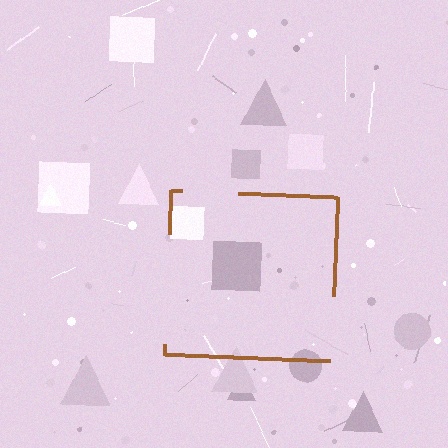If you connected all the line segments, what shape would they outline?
They would outline a square.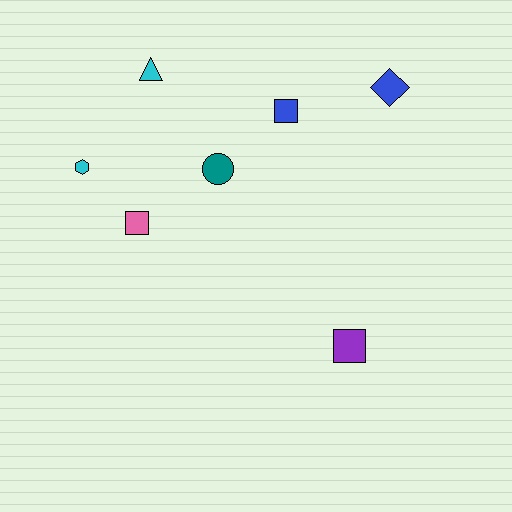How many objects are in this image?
There are 7 objects.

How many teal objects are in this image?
There is 1 teal object.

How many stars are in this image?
There are no stars.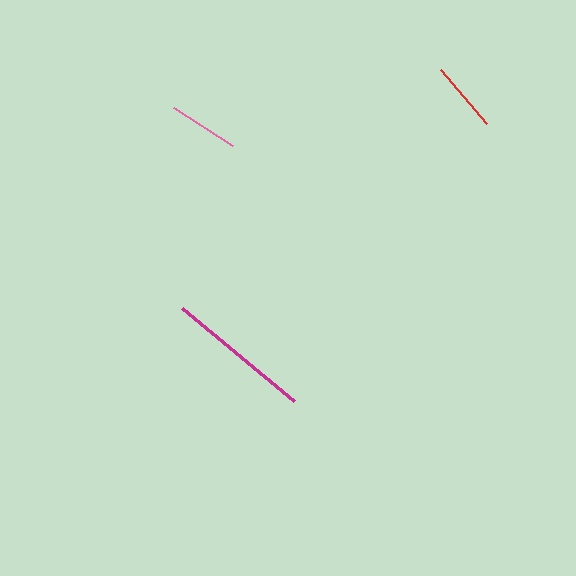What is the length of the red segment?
The red segment is approximately 71 pixels long.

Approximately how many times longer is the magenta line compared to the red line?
The magenta line is approximately 2.0 times the length of the red line.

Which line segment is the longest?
The magenta line is the longest at approximately 146 pixels.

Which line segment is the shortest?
The pink line is the shortest at approximately 69 pixels.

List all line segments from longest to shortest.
From longest to shortest: magenta, red, pink.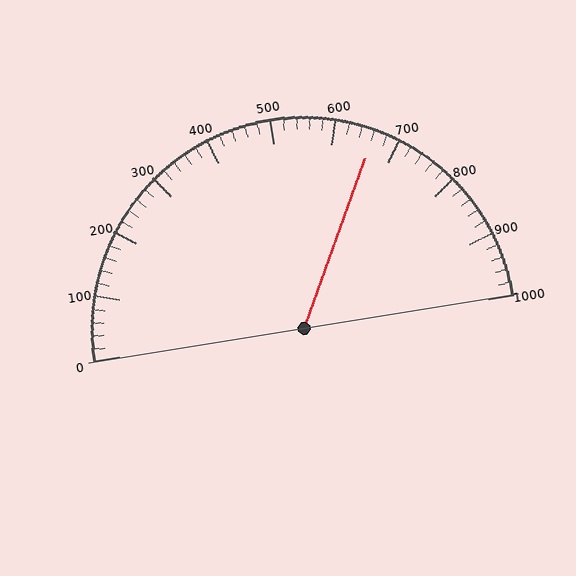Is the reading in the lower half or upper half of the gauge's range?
The reading is in the upper half of the range (0 to 1000).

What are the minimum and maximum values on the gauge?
The gauge ranges from 0 to 1000.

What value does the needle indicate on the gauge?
The needle indicates approximately 660.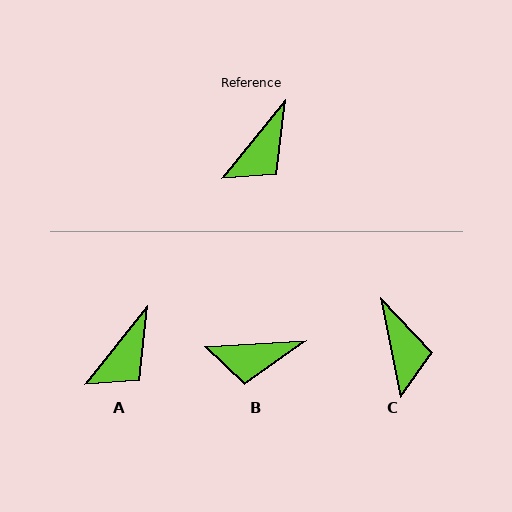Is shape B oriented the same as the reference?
No, it is off by about 48 degrees.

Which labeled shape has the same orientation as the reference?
A.